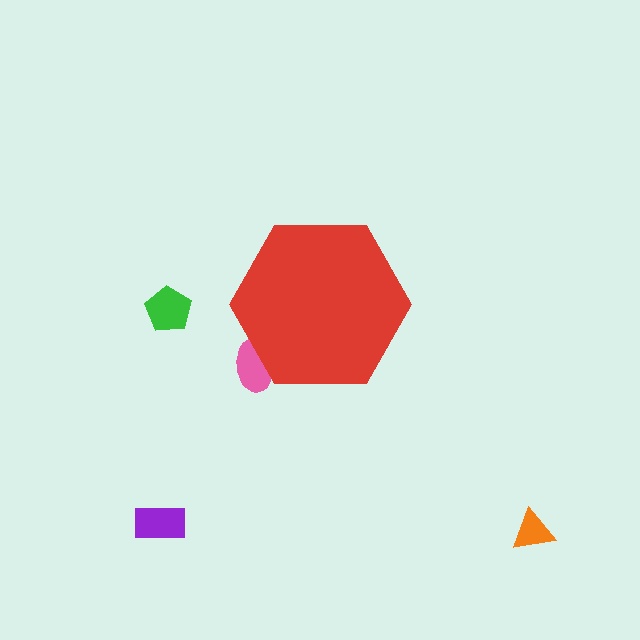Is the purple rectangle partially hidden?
No, the purple rectangle is fully visible.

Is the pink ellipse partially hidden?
Yes, the pink ellipse is partially hidden behind the red hexagon.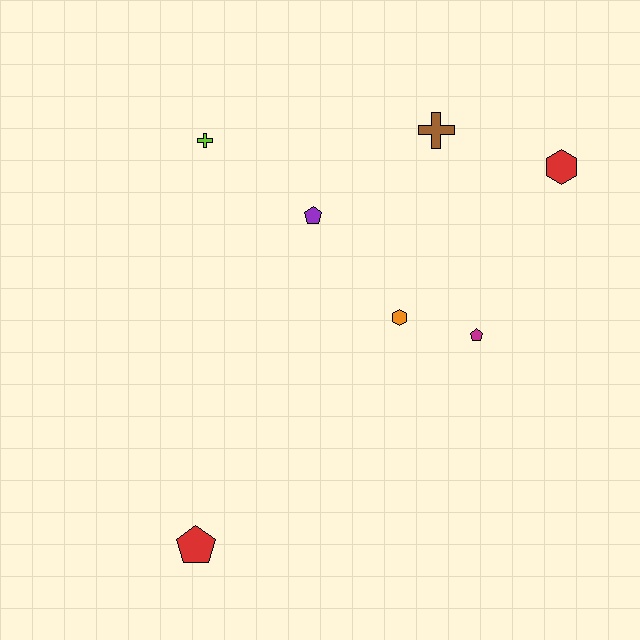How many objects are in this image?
There are 7 objects.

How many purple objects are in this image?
There is 1 purple object.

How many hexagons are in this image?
There are 2 hexagons.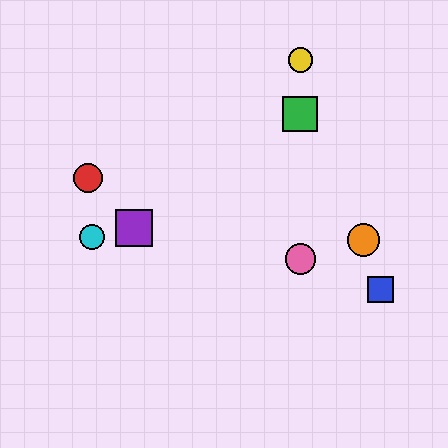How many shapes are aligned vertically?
3 shapes (the green square, the yellow circle, the pink circle) are aligned vertically.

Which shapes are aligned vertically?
The green square, the yellow circle, the pink circle are aligned vertically.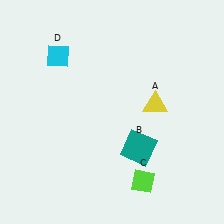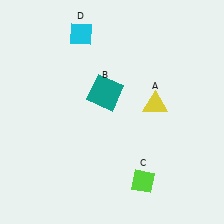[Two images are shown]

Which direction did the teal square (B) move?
The teal square (B) moved up.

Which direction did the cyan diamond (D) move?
The cyan diamond (D) moved right.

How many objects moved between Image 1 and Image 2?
2 objects moved between the two images.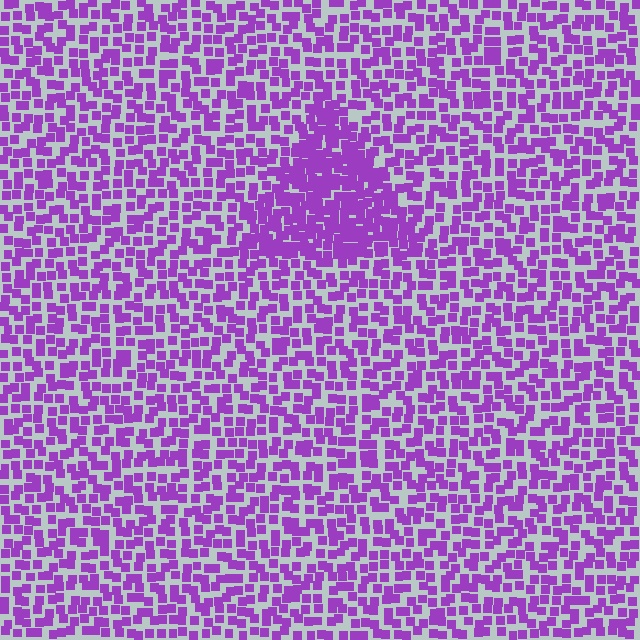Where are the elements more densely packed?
The elements are more densely packed inside the triangle boundary.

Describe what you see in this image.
The image contains small purple elements arranged at two different densities. A triangle-shaped region is visible where the elements are more densely packed than the surrounding area.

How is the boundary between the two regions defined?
The boundary is defined by a change in element density (approximately 1.8x ratio). All elements are the same color, size, and shape.